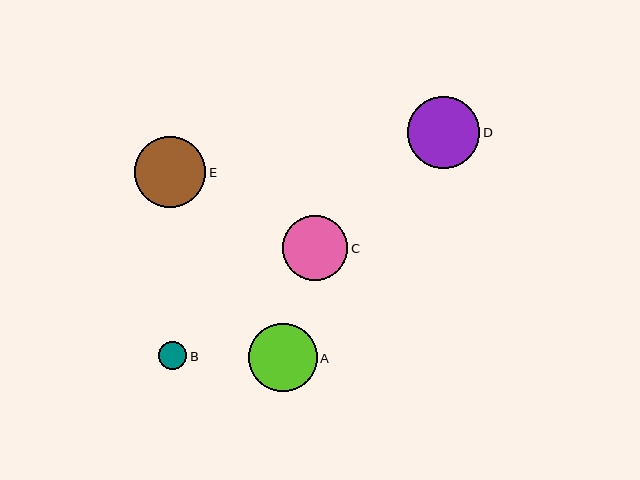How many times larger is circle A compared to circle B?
Circle A is approximately 2.5 times the size of circle B.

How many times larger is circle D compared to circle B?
Circle D is approximately 2.6 times the size of circle B.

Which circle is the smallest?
Circle B is the smallest with a size of approximately 28 pixels.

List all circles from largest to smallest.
From largest to smallest: D, E, A, C, B.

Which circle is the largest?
Circle D is the largest with a size of approximately 72 pixels.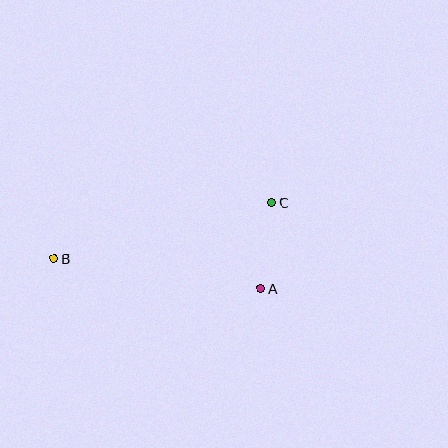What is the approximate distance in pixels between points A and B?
The distance between A and B is approximately 209 pixels.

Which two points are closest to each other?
Points A and C are closest to each other.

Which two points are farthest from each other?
Points B and C are farthest from each other.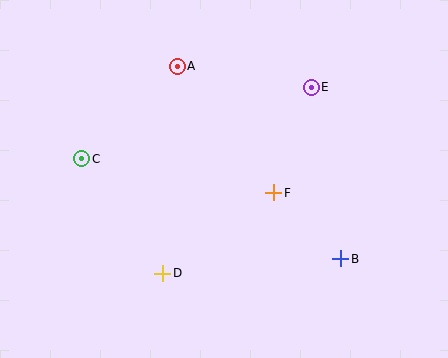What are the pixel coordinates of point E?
Point E is at (311, 87).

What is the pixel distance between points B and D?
The distance between B and D is 179 pixels.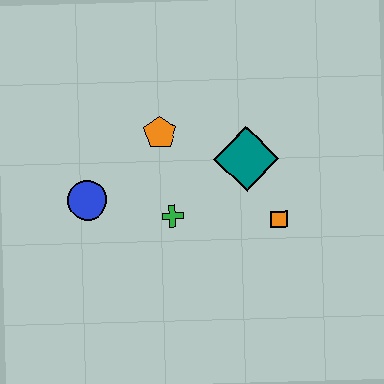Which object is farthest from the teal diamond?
The blue circle is farthest from the teal diamond.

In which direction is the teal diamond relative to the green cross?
The teal diamond is to the right of the green cross.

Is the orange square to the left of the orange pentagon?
No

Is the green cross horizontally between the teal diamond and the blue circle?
Yes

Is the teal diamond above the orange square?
Yes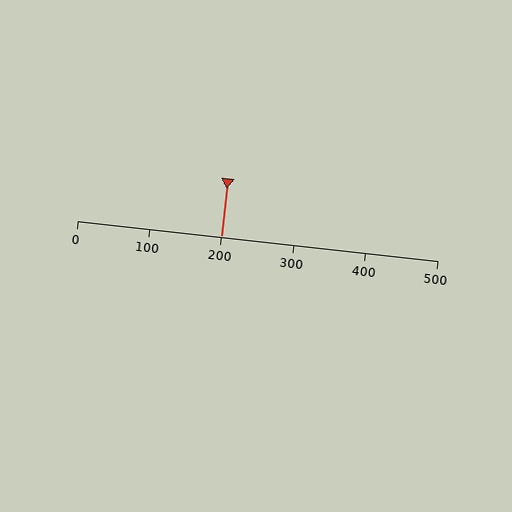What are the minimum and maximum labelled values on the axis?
The axis runs from 0 to 500.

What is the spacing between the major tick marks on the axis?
The major ticks are spaced 100 apart.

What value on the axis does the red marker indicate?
The marker indicates approximately 200.